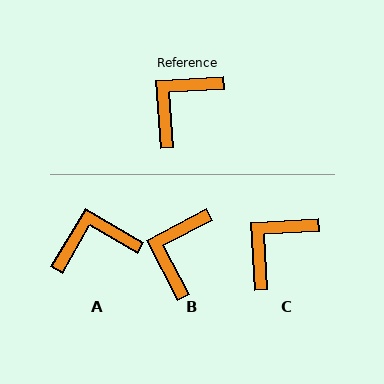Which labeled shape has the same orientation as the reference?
C.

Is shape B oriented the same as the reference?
No, it is off by about 24 degrees.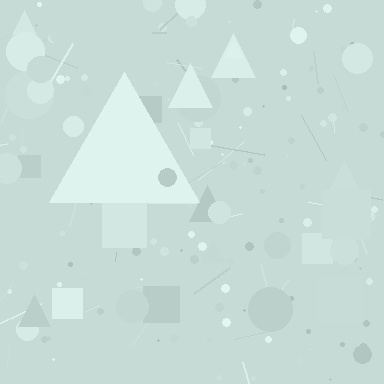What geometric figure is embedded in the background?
A triangle is embedded in the background.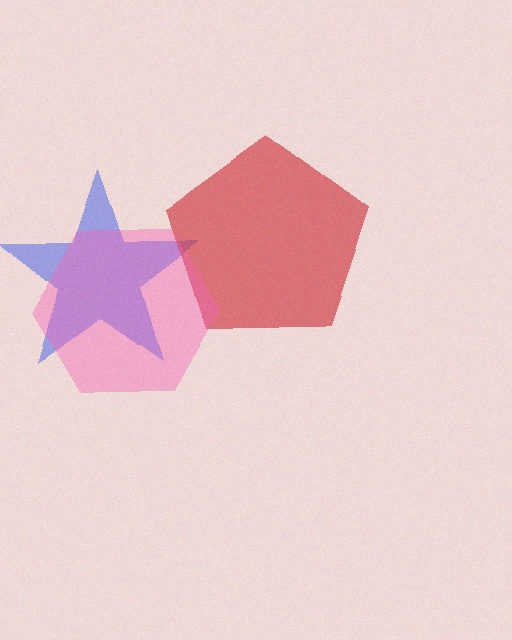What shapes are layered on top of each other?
The layered shapes are: a blue star, a red pentagon, a pink hexagon.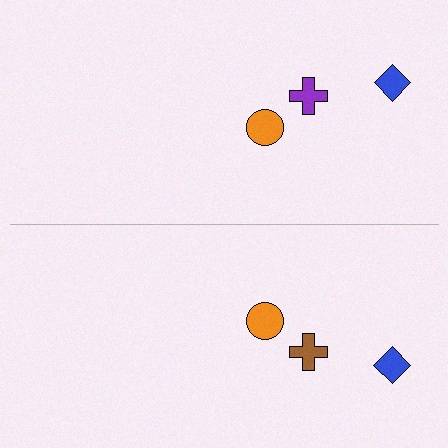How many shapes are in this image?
There are 6 shapes in this image.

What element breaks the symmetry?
The brown cross on the bottom side breaks the symmetry — its mirror counterpart is purple.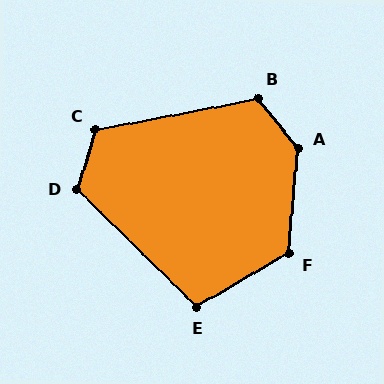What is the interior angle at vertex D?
Approximately 117 degrees (obtuse).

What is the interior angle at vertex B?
Approximately 118 degrees (obtuse).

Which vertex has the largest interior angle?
A, at approximately 137 degrees.